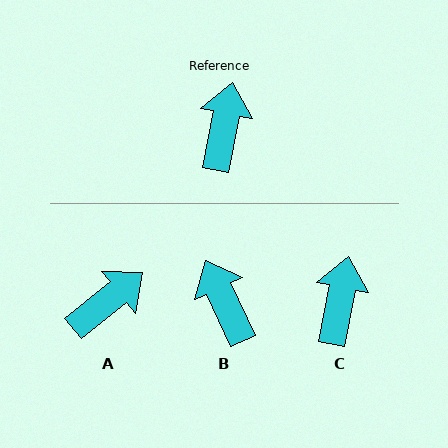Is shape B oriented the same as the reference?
No, it is off by about 36 degrees.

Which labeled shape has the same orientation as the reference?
C.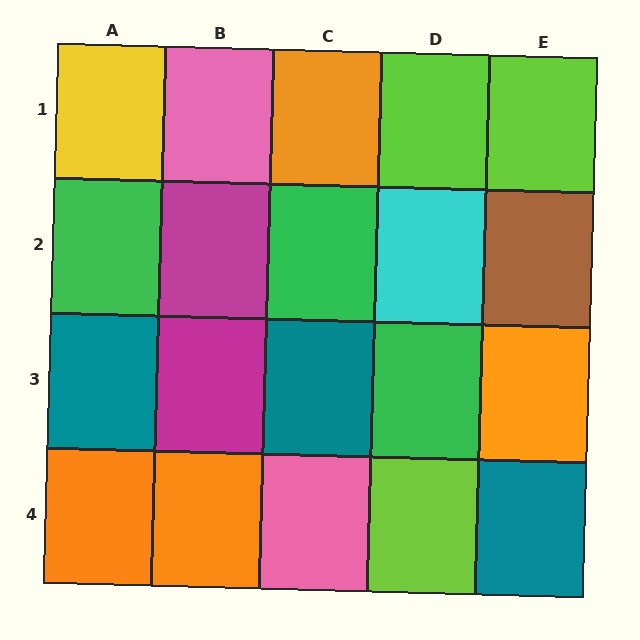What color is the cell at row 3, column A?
Teal.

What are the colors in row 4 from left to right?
Orange, orange, pink, lime, teal.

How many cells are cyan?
1 cell is cyan.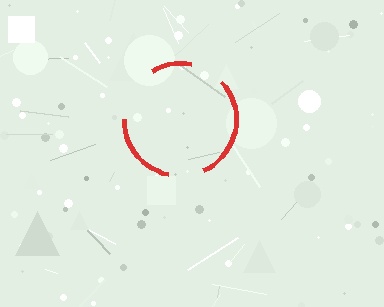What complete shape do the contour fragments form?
The contour fragments form a circle.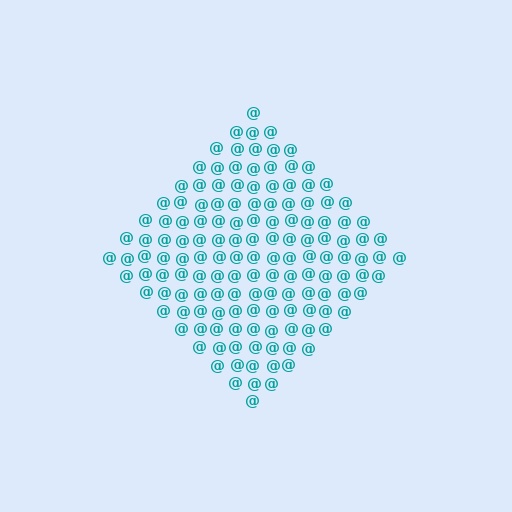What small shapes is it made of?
It is made of small at signs.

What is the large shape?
The large shape is a diamond.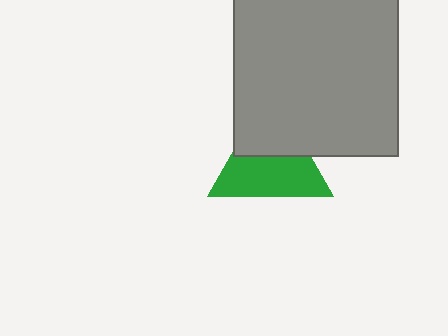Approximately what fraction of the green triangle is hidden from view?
Roughly 41% of the green triangle is hidden behind the gray square.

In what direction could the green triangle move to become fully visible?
The green triangle could move down. That would shift it out from behind the gray square entirely.